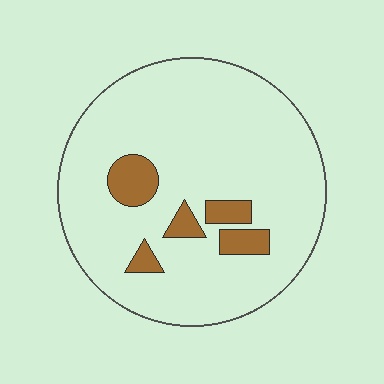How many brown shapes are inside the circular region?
5.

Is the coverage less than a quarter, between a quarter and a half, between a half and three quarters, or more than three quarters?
Less than a quarter.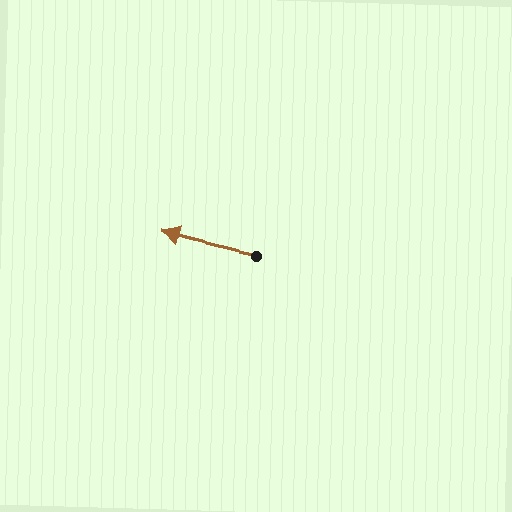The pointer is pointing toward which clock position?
Roughly 9 o'clock.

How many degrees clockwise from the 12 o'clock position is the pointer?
Approximately 283 degrees.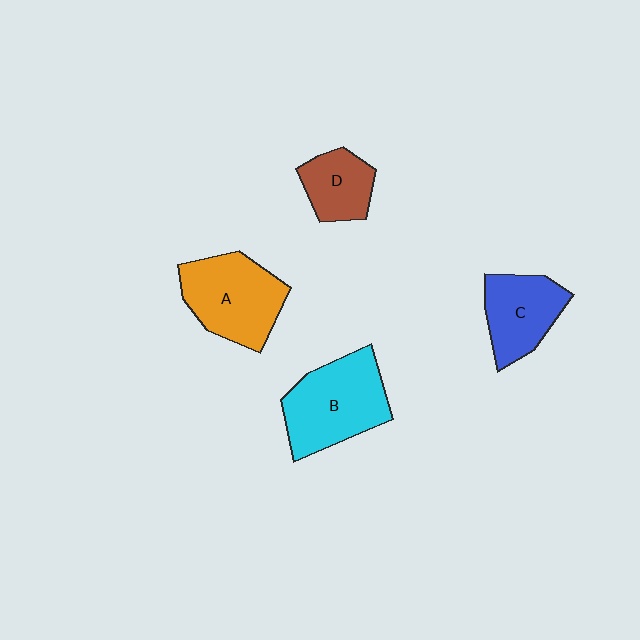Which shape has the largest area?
Shape B (cyan).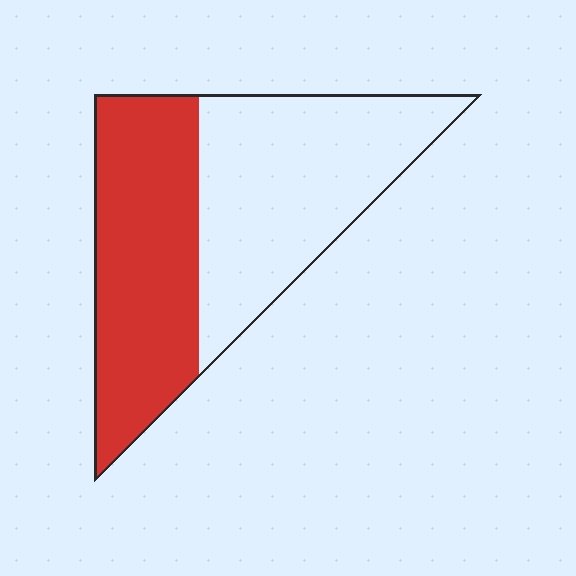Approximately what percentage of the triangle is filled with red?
Approximately 45%.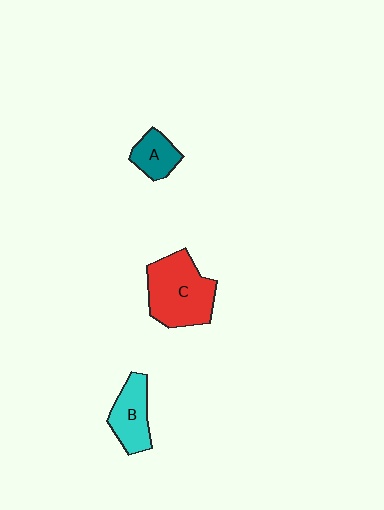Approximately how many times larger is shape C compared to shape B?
Approximately 1.7 times.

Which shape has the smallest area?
Shape A (teal).